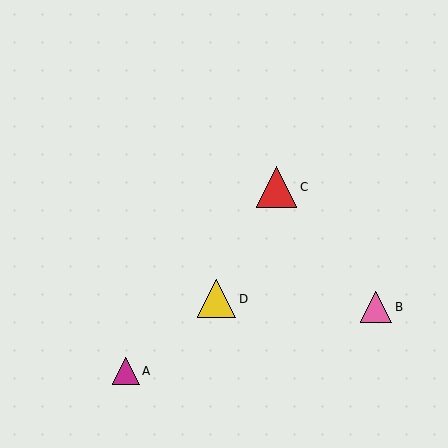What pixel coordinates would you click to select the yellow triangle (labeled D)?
Click at (217, 299) to select the yellow triangle D.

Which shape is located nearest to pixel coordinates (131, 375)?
The magenta triangle (labeled A) at (126, 371) is nearest to that location.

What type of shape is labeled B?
Shape B is a pink triangle.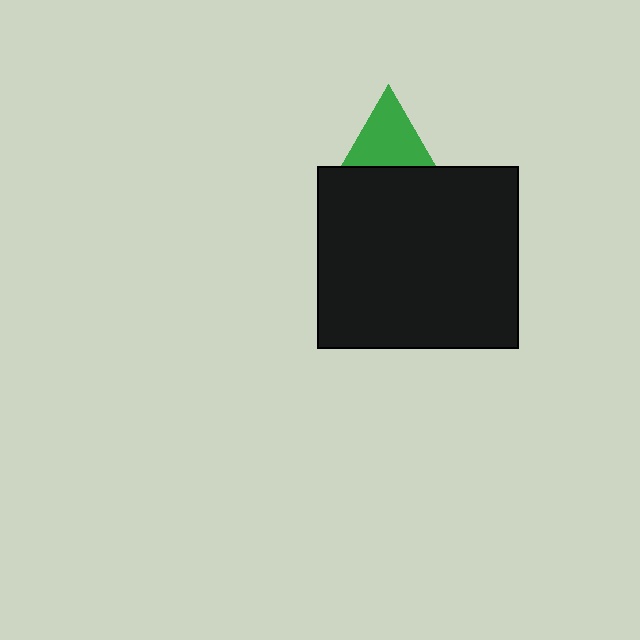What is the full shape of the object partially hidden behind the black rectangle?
The partially hidden object is a green triangle.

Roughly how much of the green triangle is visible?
About half of it is visible (roughly 54%).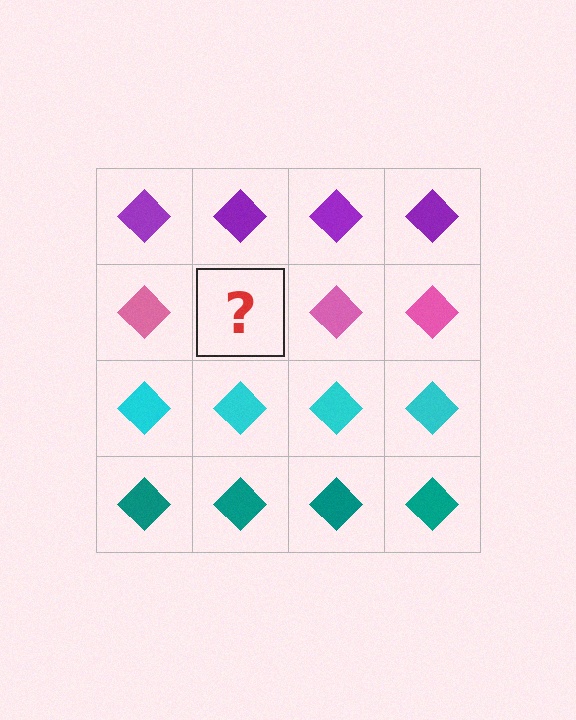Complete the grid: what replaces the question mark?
The question mark should be replaced with a pink diamond.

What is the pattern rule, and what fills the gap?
The rule is that each row has a consistent color. The gap should be filled with a pink diamond.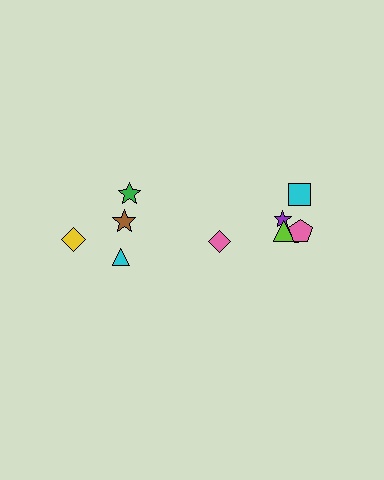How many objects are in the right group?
There are 6 objects.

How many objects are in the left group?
There are 4 objects.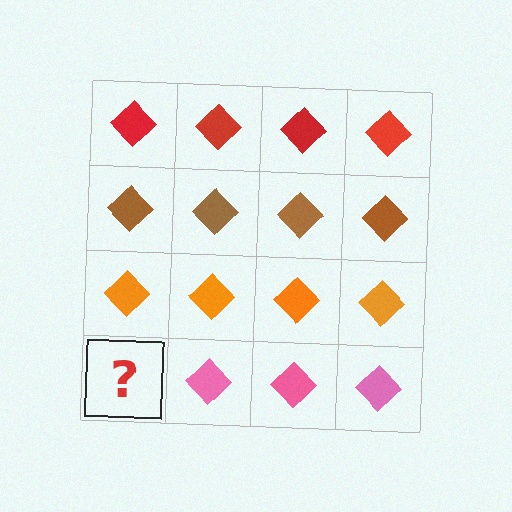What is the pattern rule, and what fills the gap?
The rule is that each row has a consistent color. The gap should be filled with a pink diamond.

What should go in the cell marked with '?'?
The missing cell should contain a pink diamond.